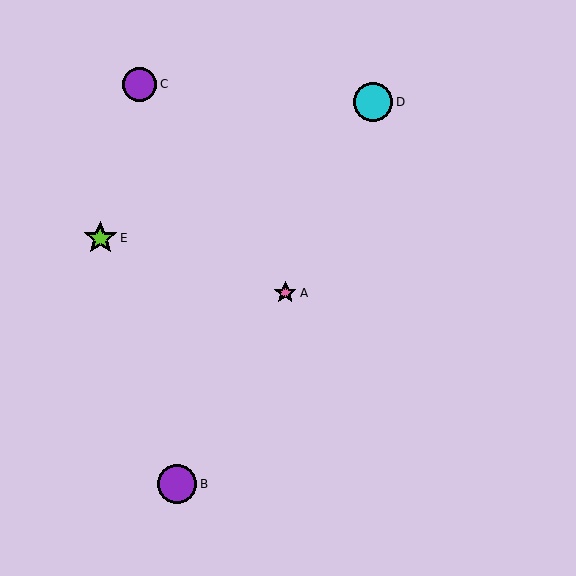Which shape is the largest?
The cyan circle (labeled D) is the largest.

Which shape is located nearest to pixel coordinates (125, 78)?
The purple circle (labeled C) at (140, 84) is nearest to that location.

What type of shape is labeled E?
Shape E is a lime star.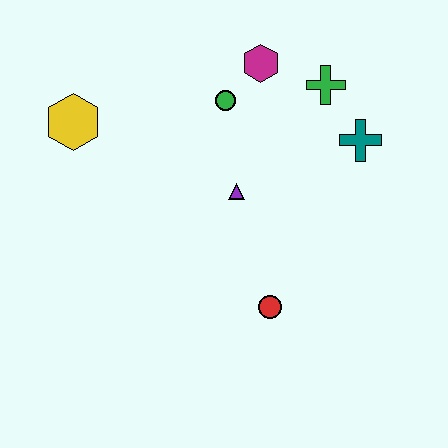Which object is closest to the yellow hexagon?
The green circle is closest to the yellow hexagon.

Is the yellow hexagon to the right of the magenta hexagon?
No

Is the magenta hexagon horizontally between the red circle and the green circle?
Yes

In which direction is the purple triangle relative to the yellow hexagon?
The purple triangle is to the right of the yellow hexagon.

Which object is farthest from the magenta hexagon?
The red circle is farthest from the magenta hexagon.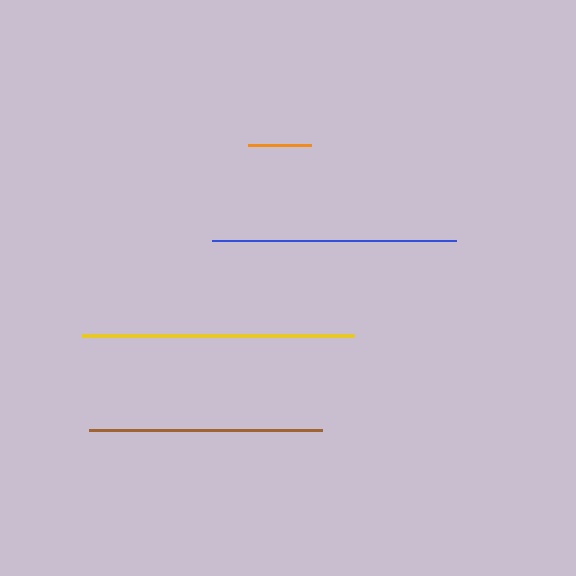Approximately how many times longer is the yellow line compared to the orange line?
The yellow line is approximately 4.3 times the length of the orange line.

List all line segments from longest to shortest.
From longest to shortest: yellow, blue, brown, orange.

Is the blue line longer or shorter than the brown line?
The blue line is longer than the brown line.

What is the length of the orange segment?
The orange segment is approximately 63 pixels long.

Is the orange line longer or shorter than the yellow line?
The yellow line is longer than the orange line.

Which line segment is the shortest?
The orange line is the shortest at approximately 63 pixels.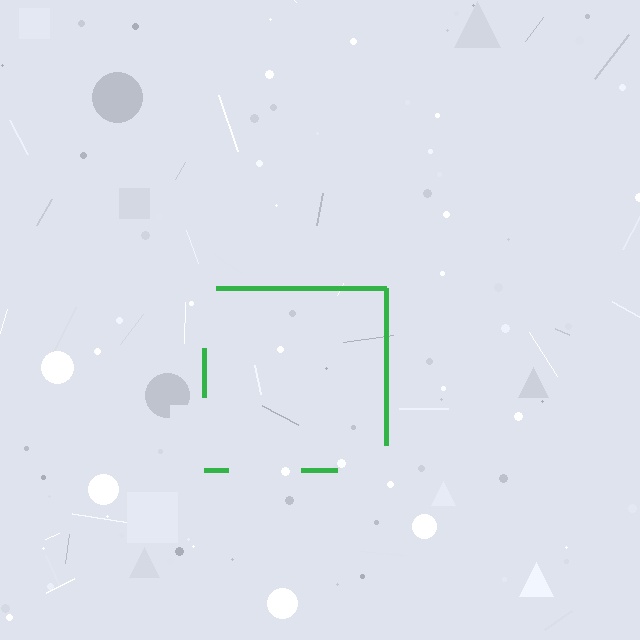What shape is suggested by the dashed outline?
The dashed outline suggests a square.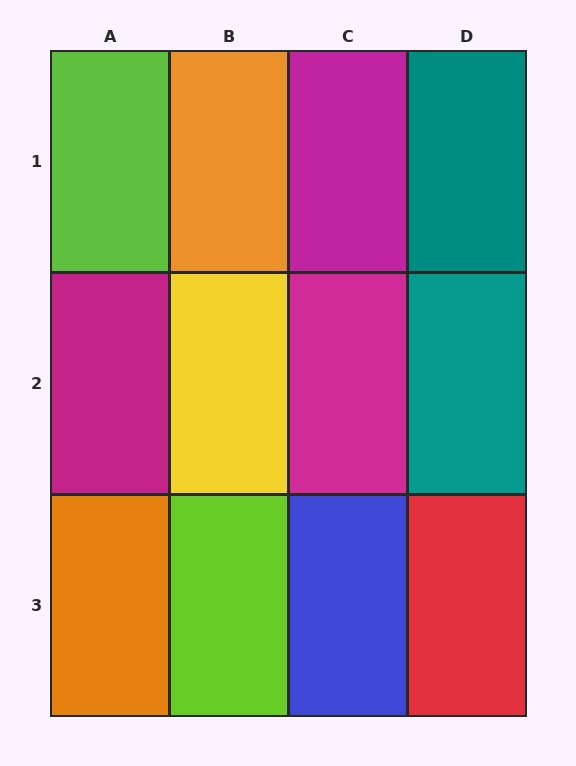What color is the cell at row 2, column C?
Magenta.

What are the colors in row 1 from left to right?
Lime, orange, magenta, teal.